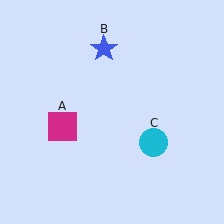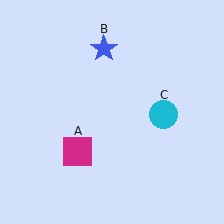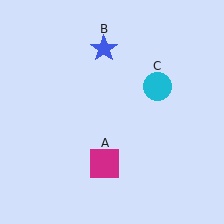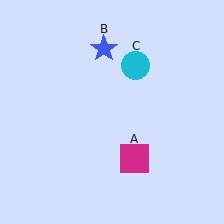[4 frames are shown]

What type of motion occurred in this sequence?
The magenta square (object A), cyan circle (object C) rotated counterclockwise around the center of the scene.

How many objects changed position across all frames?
2 objects changed position: magenta square (object A), cyan circle (object C).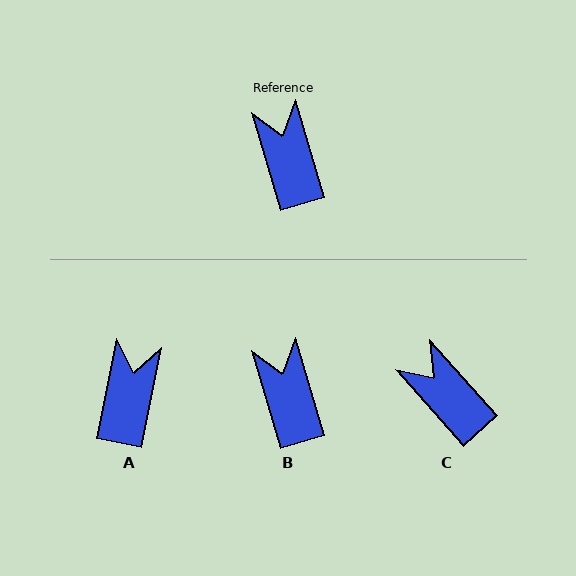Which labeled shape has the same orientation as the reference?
B.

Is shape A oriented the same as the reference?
No, it is off by about 28 degrees.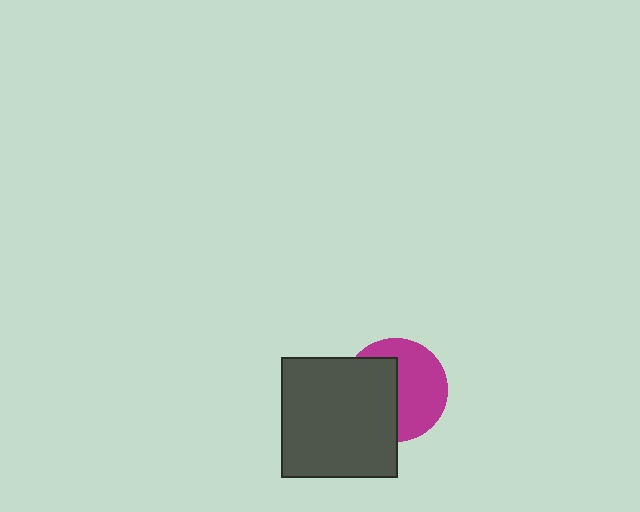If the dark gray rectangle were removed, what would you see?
You would see the complete magenta circle.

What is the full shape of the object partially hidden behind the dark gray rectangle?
The partially hidden object is a magenta circle.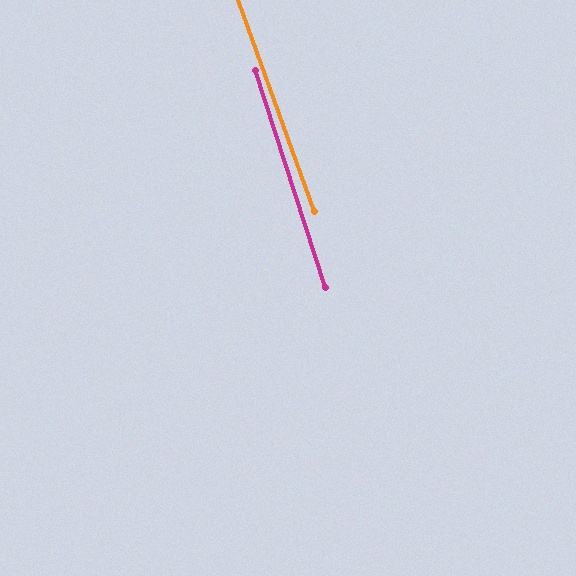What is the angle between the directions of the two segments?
Approximately 2 degrees.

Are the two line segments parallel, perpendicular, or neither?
Parallel — their directions differ by only 1.9°.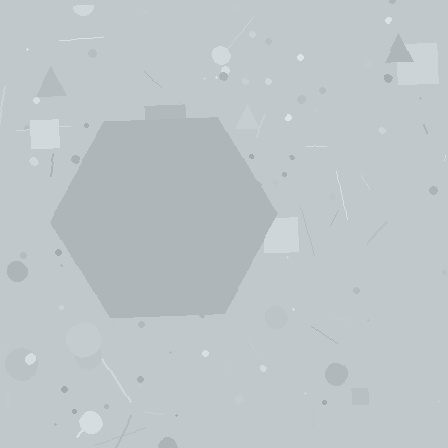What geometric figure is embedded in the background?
A hexagon is embedded in the background.